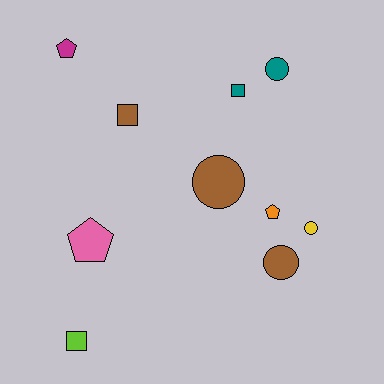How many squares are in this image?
There are 3 squares.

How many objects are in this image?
There are 10 objects.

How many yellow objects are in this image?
There is 1 yellow object.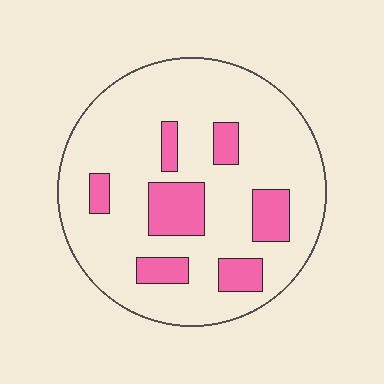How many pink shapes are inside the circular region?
7.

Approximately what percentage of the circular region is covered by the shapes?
Approximately 20%.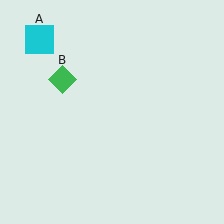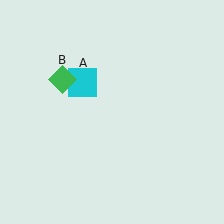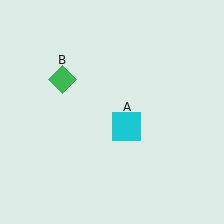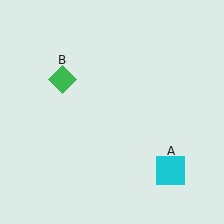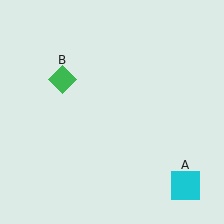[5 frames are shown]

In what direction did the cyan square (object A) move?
The cyan square (object A) moved down and to the right.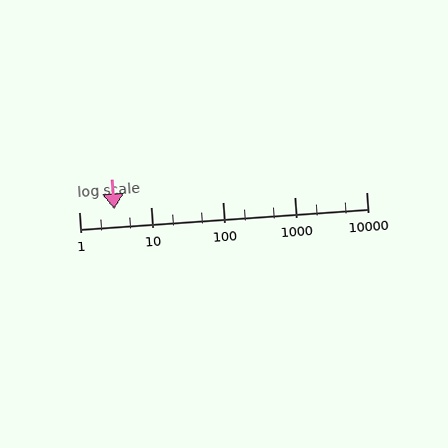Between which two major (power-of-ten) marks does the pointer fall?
The pointer is between 1 and 10.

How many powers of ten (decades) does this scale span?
The scale spans 4 decades, from 1 to 10000.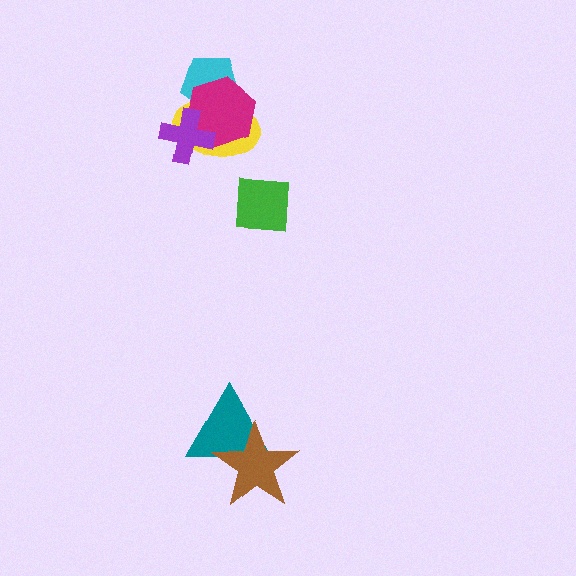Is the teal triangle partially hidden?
Yes, it is partially covered by another shape.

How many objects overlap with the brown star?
1 object overlaps with the brown star.